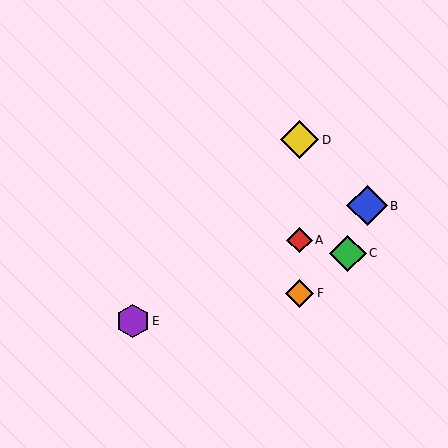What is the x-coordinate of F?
Object F is at x≈300.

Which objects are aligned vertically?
Objects A, D, F are aligned vertically.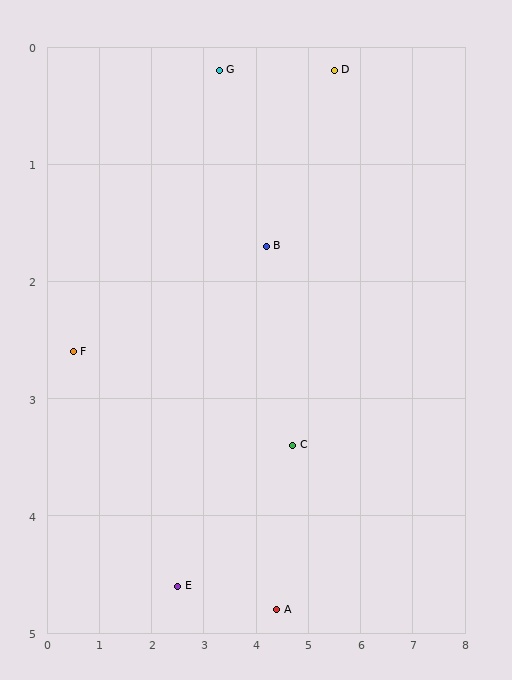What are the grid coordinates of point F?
Point F is at approximately (0.5, 2.6).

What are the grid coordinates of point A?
Point A is at approximately (4.4, 4.8).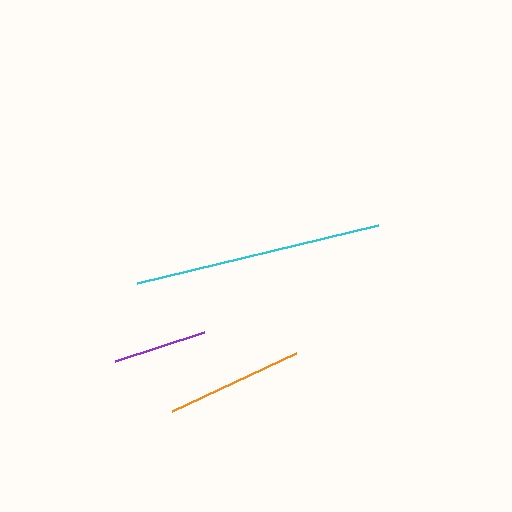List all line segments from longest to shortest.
From longest to shortest: cyan, orange, purple.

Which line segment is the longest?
The cyan line is the longest at approximately 247 pixels.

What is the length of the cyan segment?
The cyan segment is approximately 247 pixels long.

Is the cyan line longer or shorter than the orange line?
The cyan line is longer than the orange line.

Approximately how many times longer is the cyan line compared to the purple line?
The cyan line is approximately 2.7 times the length of the purple line.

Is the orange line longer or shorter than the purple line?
The orange line is longer than the purple line.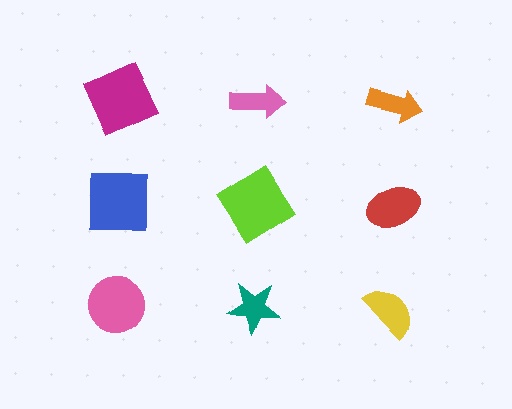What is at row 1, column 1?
A magenta square.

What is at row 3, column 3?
A yellow semicircle.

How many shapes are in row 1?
3 shapes.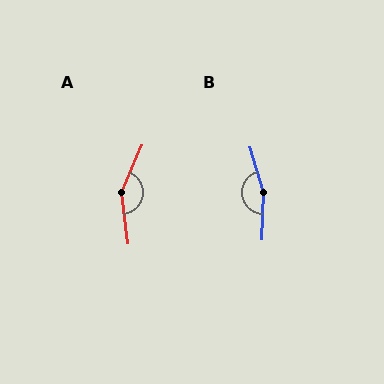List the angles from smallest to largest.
A (149°), B (161°).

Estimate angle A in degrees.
Approximately 149 degrees.